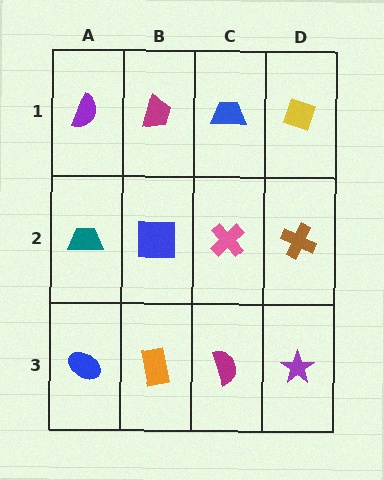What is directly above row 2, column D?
A yellow diamond.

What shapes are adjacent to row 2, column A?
A purple semicircle (row 1, column A), a blue ellipse (row 3, column A), a blue square (row 2, column B).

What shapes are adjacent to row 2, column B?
A magenta trapezoid (row 1, column B), an orange rectangle (row 3, column B), a teal trapezoid (row 2, column A), a pink cross (row 2, column C).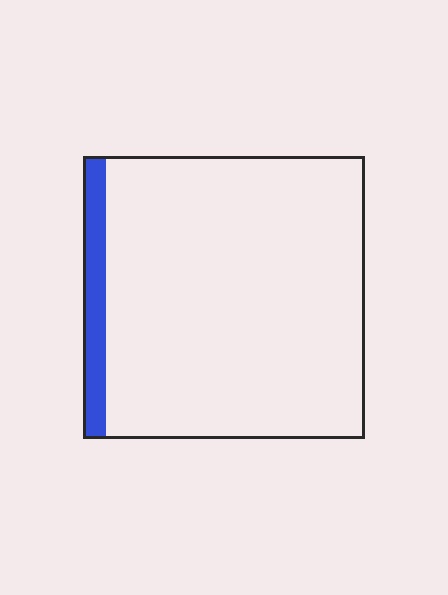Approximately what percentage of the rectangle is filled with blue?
Approximately 10%.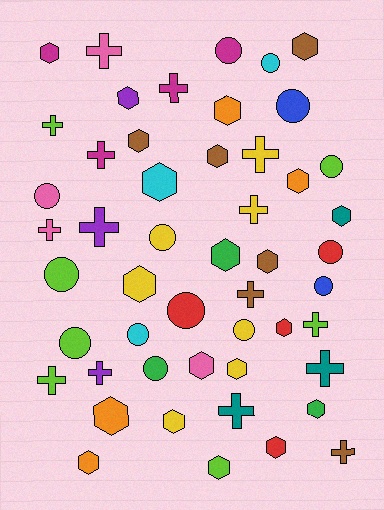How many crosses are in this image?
There are 15 crosses.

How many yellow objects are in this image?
There are 7 yellow objects.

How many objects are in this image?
There are 50 objects.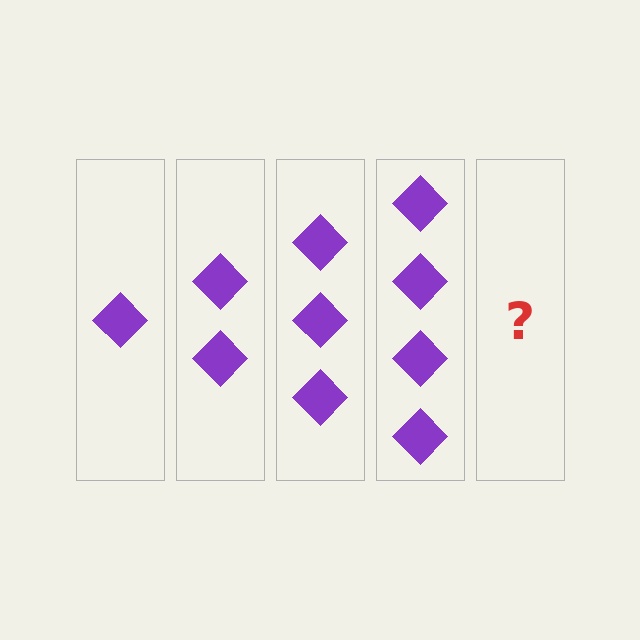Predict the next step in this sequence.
The next step is 5 diamonds.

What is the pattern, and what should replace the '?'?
The pattern is that each step adds one more diamond. The '?' should be 5 diamonds.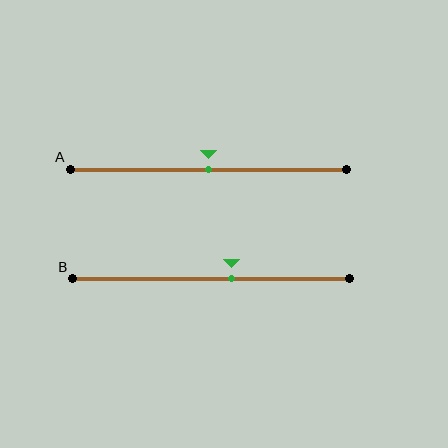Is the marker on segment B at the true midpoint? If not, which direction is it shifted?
No, the marker on segment B is shifted to the right by about 7% of the segment length.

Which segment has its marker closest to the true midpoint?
Segment A has its marker closest to the true midpoint.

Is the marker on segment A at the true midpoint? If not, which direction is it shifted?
Yes, the marker on segment A is at the true midpoint.